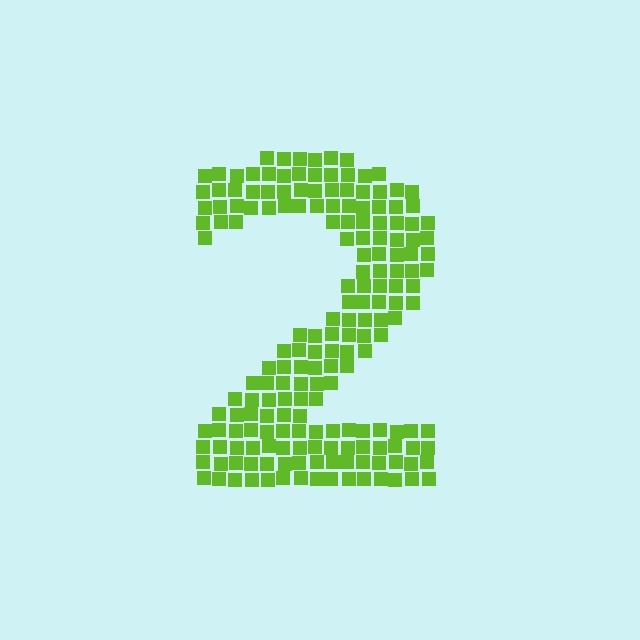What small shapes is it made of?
It is made of small squares.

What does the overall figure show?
The overall figure shows the digit 2.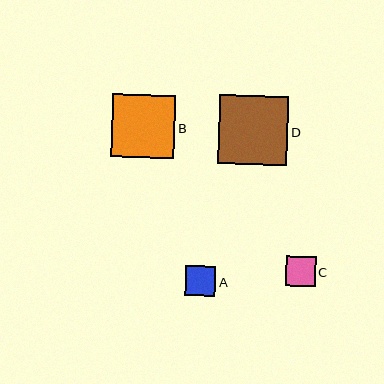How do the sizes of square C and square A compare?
Square C and square A are approximately the same size.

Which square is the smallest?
Square A is the smallest with a size of approximately 30 pixels.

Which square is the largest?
Square D is the largest with a size of approximately 69 pixels.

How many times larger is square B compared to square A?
Square B is approximately 2.1 times the size of square A.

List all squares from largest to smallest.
From largest to smallest: D, B, C, A.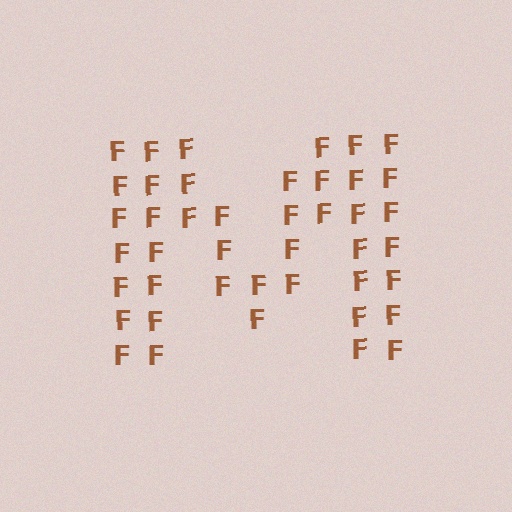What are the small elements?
The small elements are letter F's.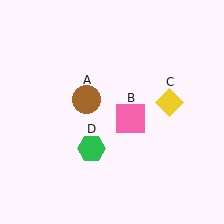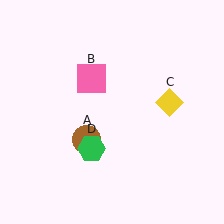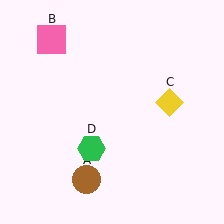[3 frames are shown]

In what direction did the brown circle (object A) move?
The brown circle (object A) moved down.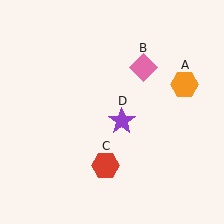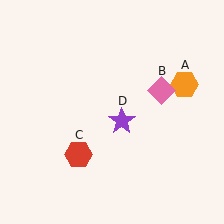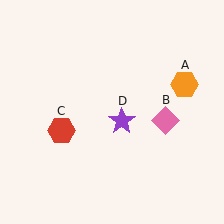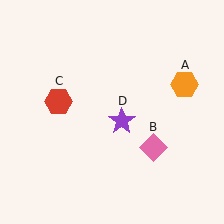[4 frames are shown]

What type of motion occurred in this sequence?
The pink diamond (object B), red hexagon (object C) rotated clockwise around the center of the scene.